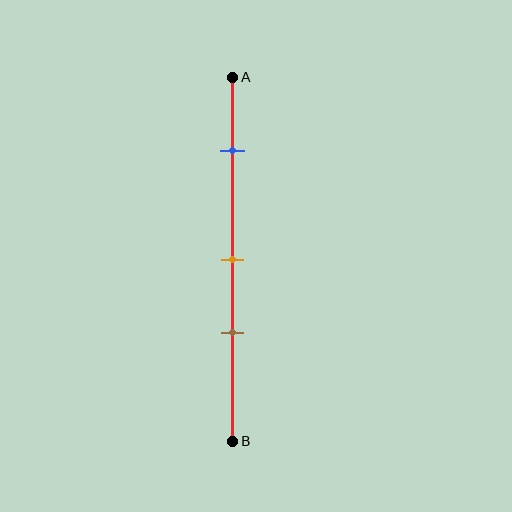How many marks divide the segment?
There are 3 marks dividing the segment.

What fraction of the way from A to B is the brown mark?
The brown mark is approximately 70% (0.7) of the way from A to B.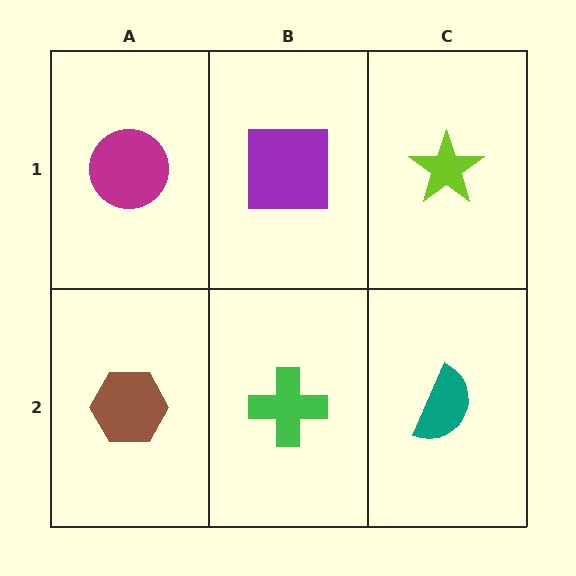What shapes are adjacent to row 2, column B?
A purple square (row 1, column B), a brown hexagon (row 2, column A), a teal semicircle (row 2, column C).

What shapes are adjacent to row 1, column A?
A brown hexagon (row 2, column A), a purple square (row 1, column B).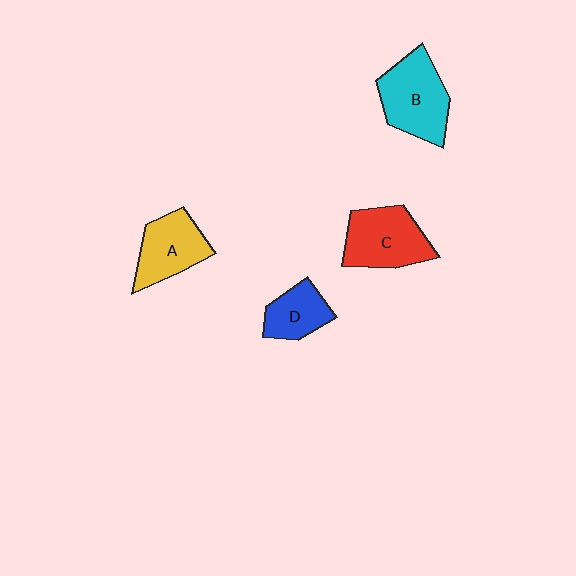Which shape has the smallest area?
Shape D (blue).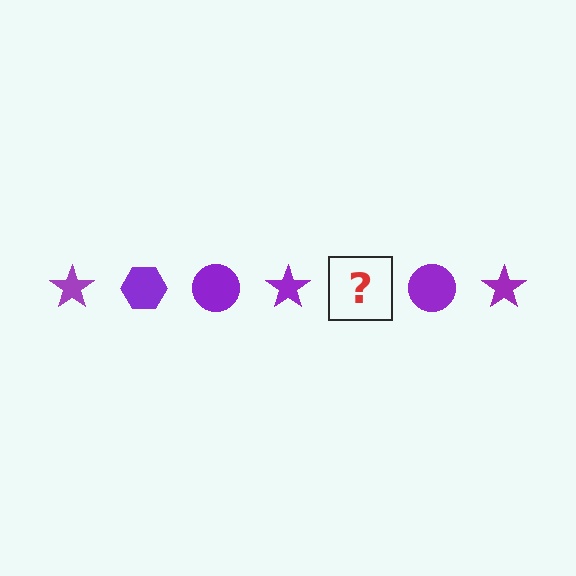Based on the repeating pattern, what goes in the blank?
The blank should be a purple hexagon.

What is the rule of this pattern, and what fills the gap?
The rule is that the pattern cycles through star, hexagon, circle shapes in purple. The gap should be filled with a purple hexagon.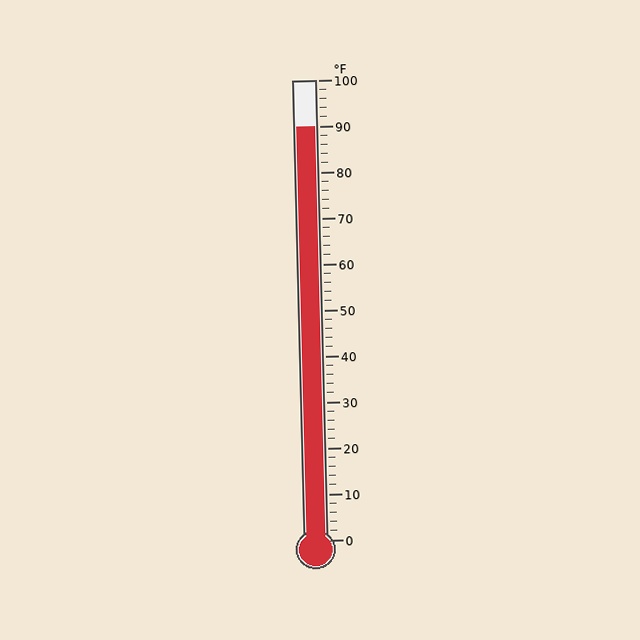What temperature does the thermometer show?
The thermometer shows approximately 90°F.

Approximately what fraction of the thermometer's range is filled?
The thermometer is filled to approximately 90% of its range.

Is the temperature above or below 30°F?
The temperature is above 30°F.